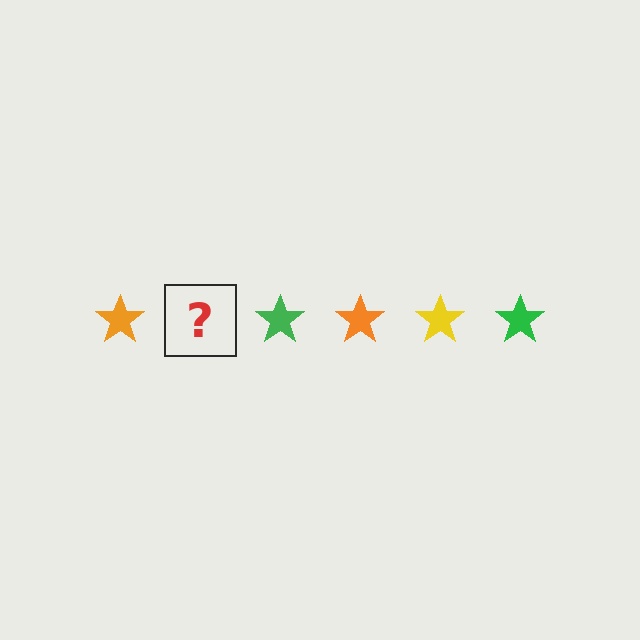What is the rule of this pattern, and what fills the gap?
The rule is that the pattern cycles through orange, yellow, green stars. The gap should be filled with a yellow star.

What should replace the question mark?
The question mark should be replaced with a yellow star.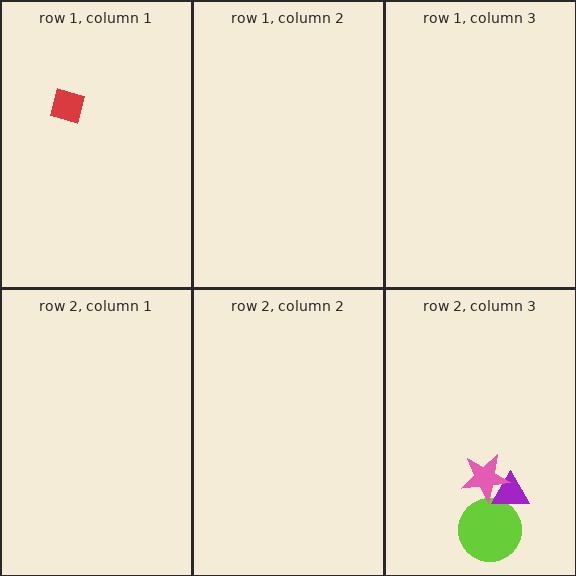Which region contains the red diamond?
The row 1, column 1 region.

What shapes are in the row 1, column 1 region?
The red diamond.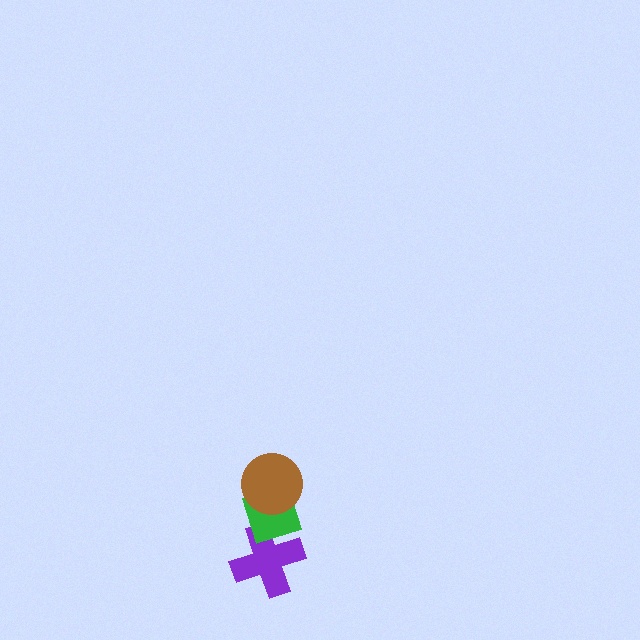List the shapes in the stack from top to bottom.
From top to bottom: the brown circle, the green diamond, the purple cross.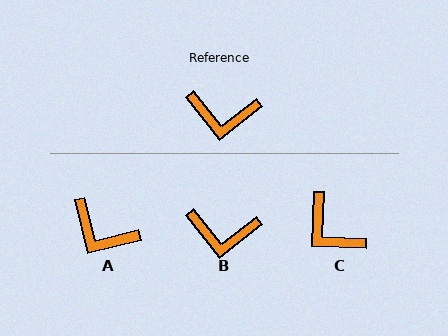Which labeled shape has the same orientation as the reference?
B.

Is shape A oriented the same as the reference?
No, it is off by about 24 degrees.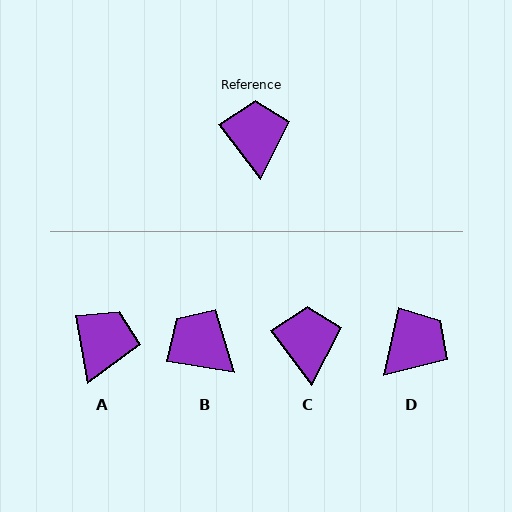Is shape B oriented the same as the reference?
No, it is off by about 44 degrees.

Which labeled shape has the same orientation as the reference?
C.